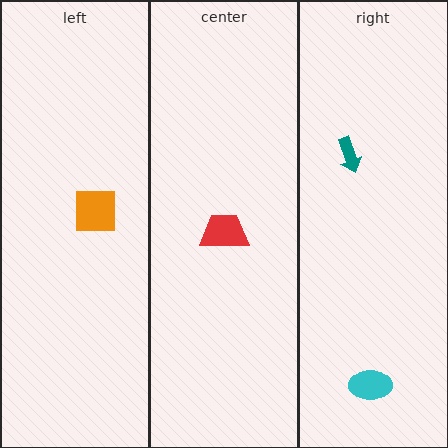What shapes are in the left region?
The orange square.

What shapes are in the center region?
The red trapezoid.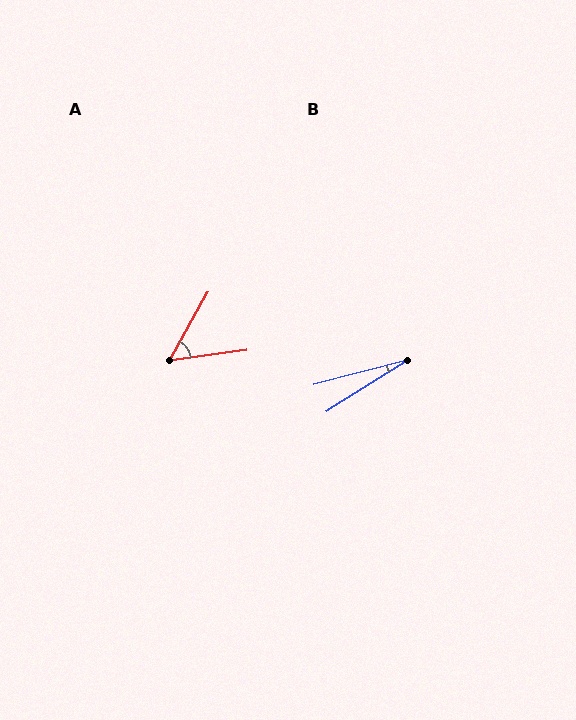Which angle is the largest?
A, at approximately 53 degrees.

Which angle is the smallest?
B, at approximately 18 degrees.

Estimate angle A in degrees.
Approximately 53 degrees.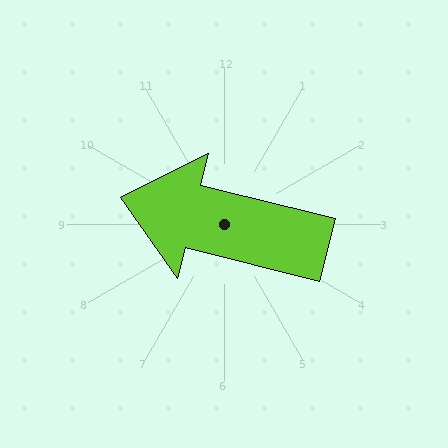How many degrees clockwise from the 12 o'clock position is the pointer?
Approximately 284 degrees.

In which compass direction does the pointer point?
West.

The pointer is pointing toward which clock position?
Roughly 9 o'clock.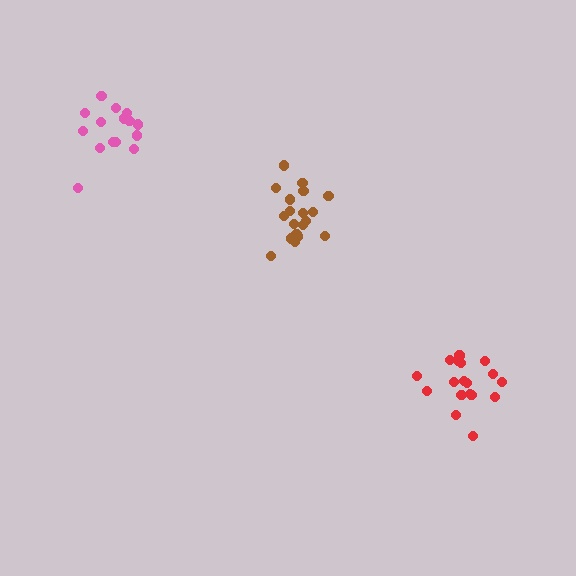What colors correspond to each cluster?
The clusters are colored: pink, brown, red.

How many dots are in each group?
Group 1: 15 dots, Group 2: 19 dots, Group 3: 18 dots (52 total).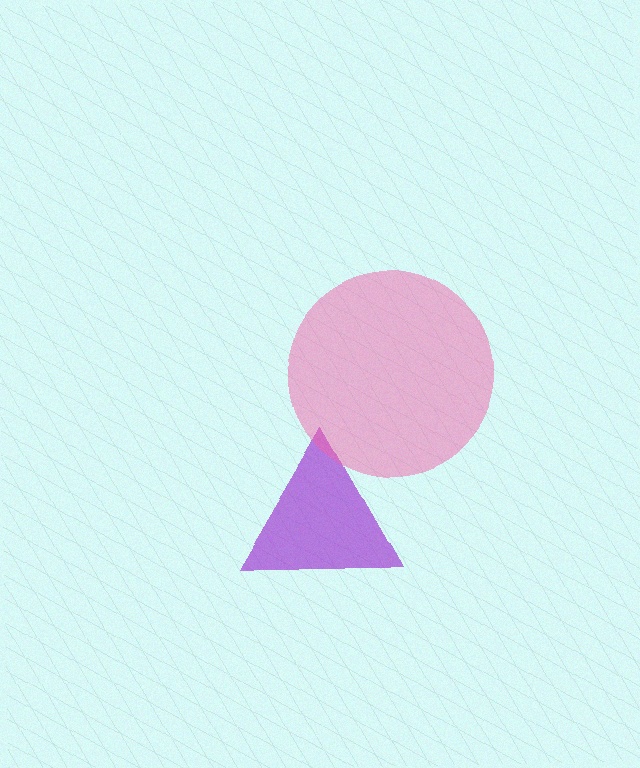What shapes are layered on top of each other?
The layered shapes are: a purple triangle, a pink circle.